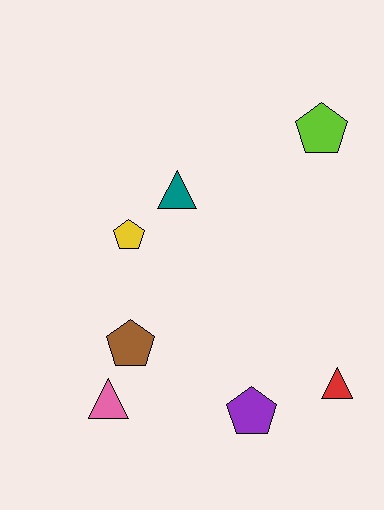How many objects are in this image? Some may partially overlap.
There are 7 objects.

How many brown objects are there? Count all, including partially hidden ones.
There is 1 brown object.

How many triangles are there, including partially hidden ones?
There are 3 triangles.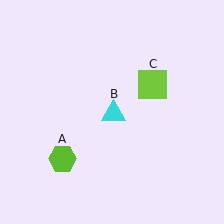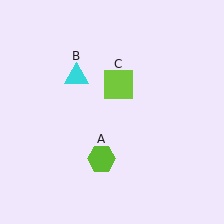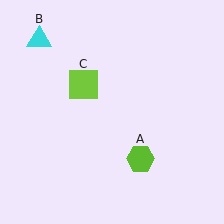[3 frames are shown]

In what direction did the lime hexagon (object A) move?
The lime hexagon (object A) moved right.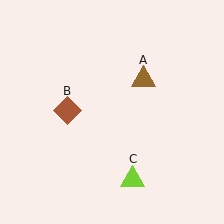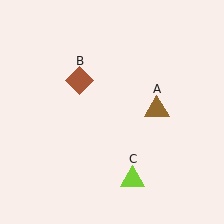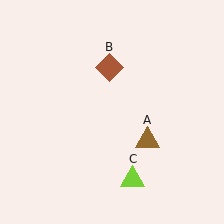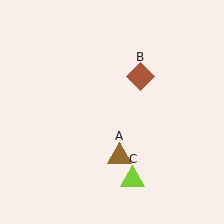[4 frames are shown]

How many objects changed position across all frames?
2 objects changed position: brown triangle (object A), brown diamond (object B).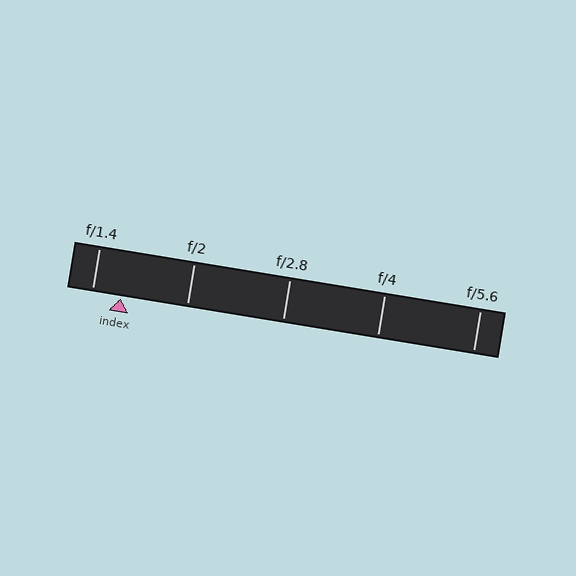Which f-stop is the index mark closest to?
The index mark is closest to f/1.4.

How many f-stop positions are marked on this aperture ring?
There are 5 f-stop positions marked.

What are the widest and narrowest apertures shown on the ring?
The widest aperture shown is f/1.4 and the narrowest is f/5.6.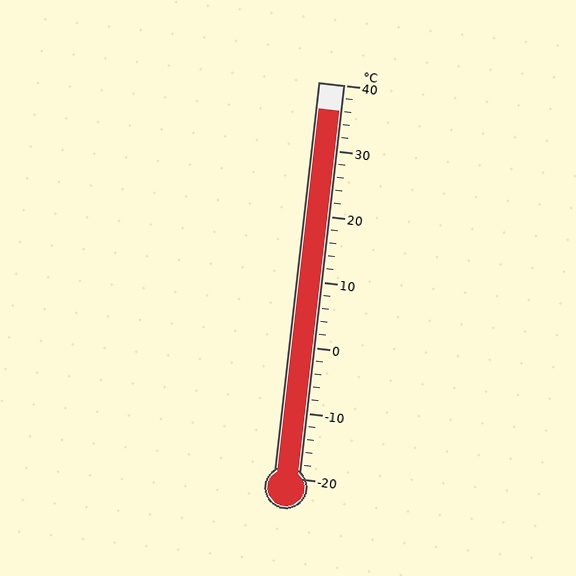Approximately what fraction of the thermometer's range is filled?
The thermometer is filled to approximately 95% of its range.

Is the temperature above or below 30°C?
The temperature is above 30°C.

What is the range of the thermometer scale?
The thermometer scale ranges from -20°C to 40°C.